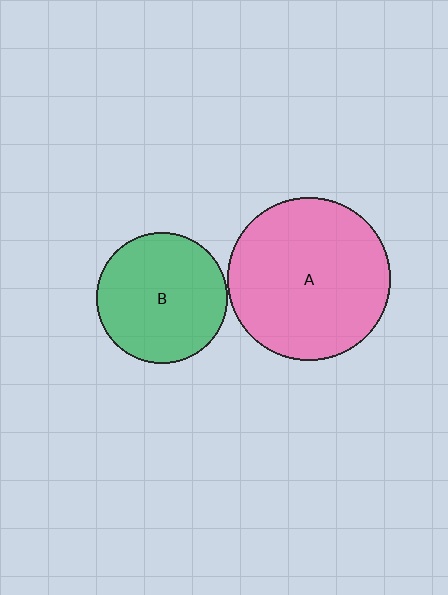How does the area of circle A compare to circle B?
Approximately 1.5 times.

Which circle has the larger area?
Circle A (pink).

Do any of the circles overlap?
No, none of the circles overlap.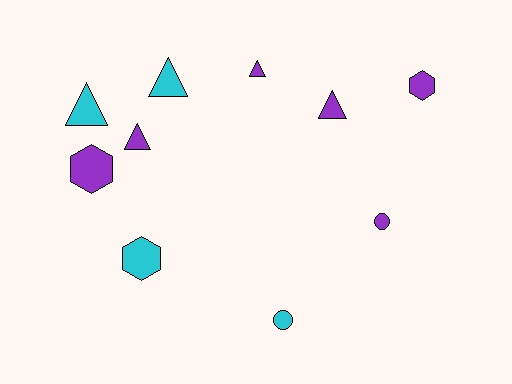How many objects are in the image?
There are 10 objects.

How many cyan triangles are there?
There are 2 cyan triangles.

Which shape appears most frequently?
Triangle, with 5 objects.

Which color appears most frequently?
Purple, with 6 objects.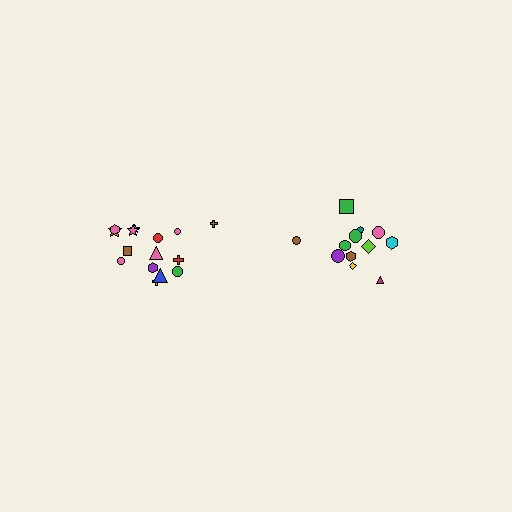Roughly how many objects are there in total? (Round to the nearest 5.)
Roughly 25 objects in total.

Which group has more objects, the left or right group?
The left group.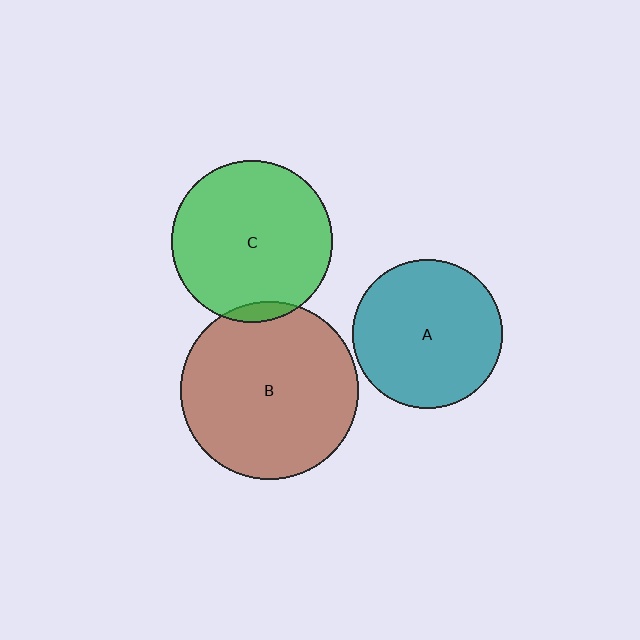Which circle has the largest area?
Circle B (brown).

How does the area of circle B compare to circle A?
Approximately 1.4 times.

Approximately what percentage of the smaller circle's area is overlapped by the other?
Approximately 5%.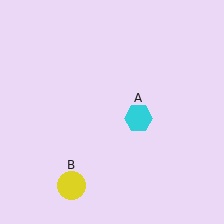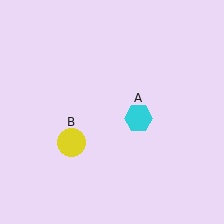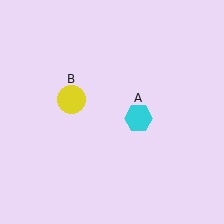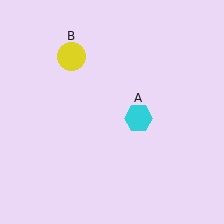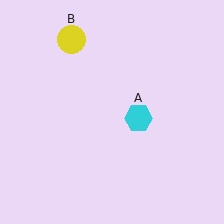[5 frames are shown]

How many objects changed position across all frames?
1 object changed position: yellow circle (object B).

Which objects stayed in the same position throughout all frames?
Cyan hexagon (object A) remained stationary.